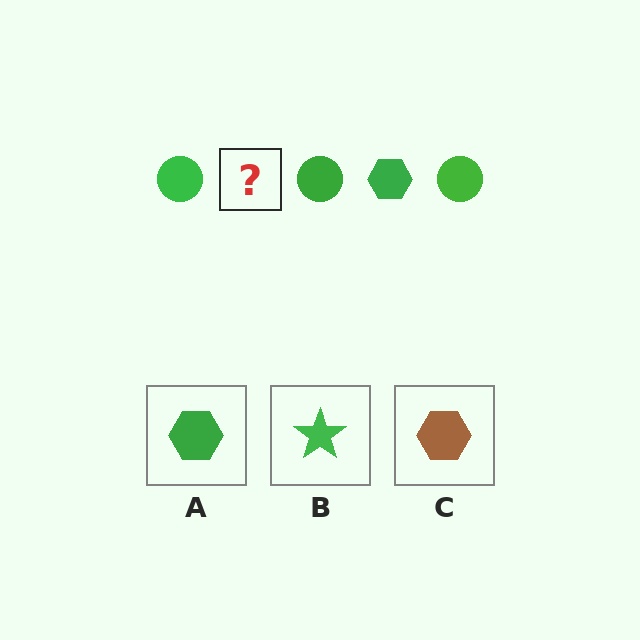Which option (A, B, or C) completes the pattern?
A.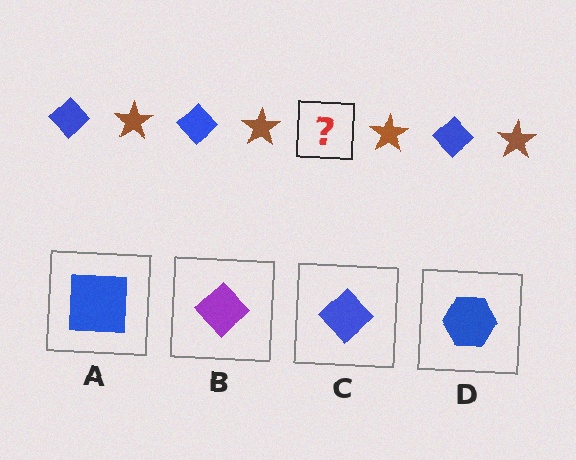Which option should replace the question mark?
Option C.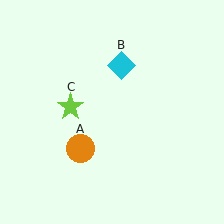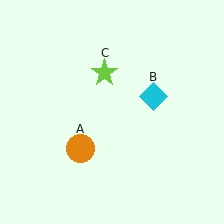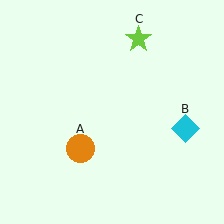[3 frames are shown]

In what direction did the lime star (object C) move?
The lime star (object C) moved up and to the right.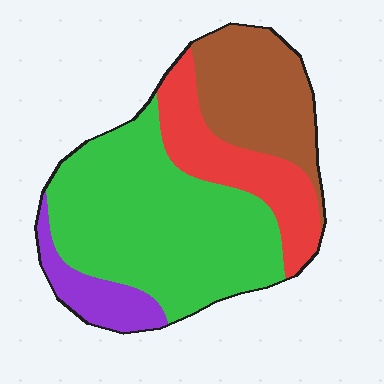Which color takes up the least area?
Purple, at roughly 10%.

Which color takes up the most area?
Green, at roughly 50%.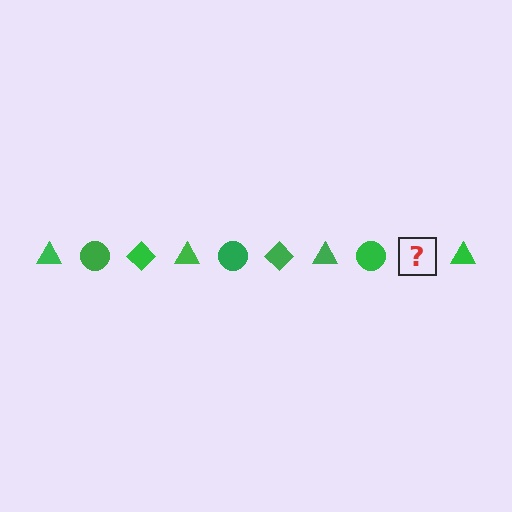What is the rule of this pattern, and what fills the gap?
The rule is that the pattern cycles through triangle, circle, diamond shapes in green. The gap should be filled with a green diamond.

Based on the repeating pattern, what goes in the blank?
The blank should be a green diamond.